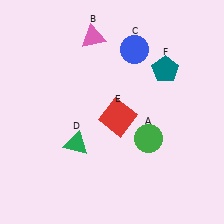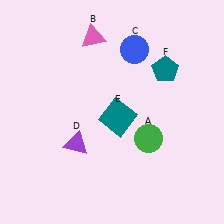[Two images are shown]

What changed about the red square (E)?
In Image 1, E is red. In Image 2, it changed to teal.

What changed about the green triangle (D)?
In Image 1, D is green. In Image 2, it changed to purple.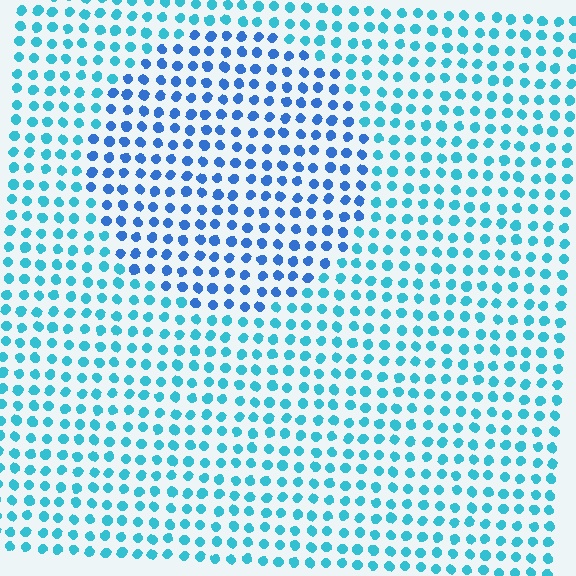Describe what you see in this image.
The image is filled with small cyan elements in a uniform arrangement. A circle-shaped region is visible where the elements are tinted to a slightly different hue, forming a subtle color boundary.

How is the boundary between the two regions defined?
The boundary is defined purely by a slight shift in hue (about 31 degrees). Spacing, size, and orientation are identical on both sides.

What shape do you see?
I see a circle.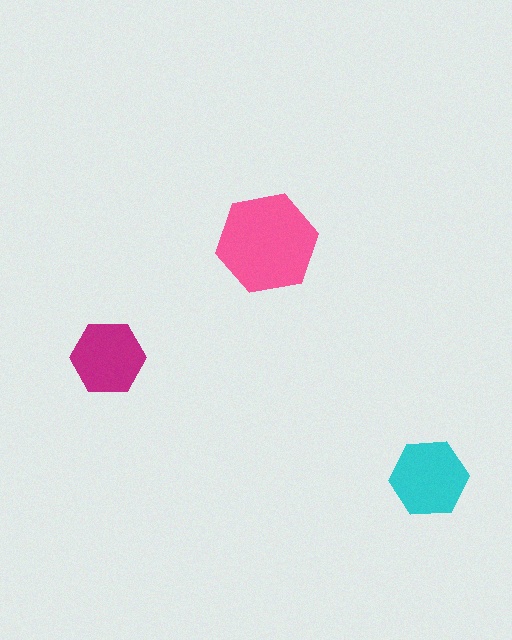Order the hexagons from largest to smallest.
the pink one, the cyan one, the magenta one.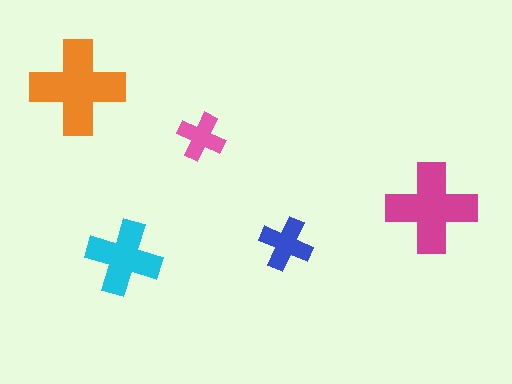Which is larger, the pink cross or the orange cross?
The orange one.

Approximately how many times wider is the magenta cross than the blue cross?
About 1.5 times wider.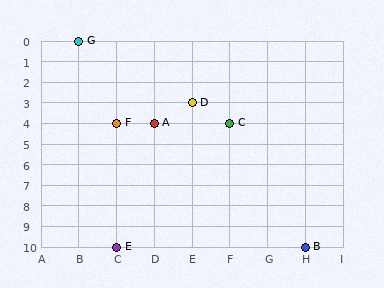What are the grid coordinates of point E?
Point E is at grid coordinates (C, 10).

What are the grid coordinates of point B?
Point B is at grid coordinates (H, 10).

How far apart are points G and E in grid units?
Points G and E are 1 column and 10 rows apart (about 10.0 grid units diagonally).